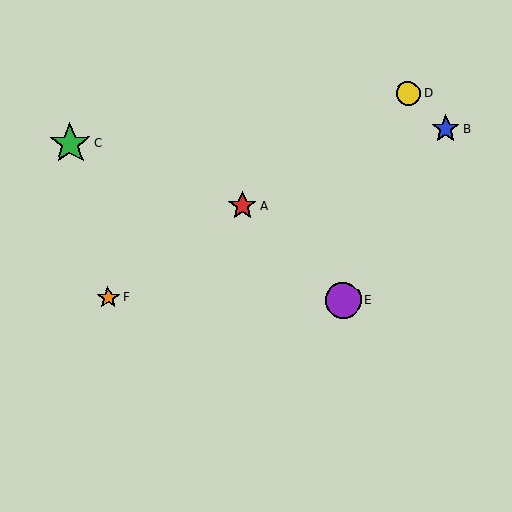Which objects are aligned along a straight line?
Objects A, D, F are aligned along a straight line.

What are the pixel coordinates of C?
Object C is at (70, 143).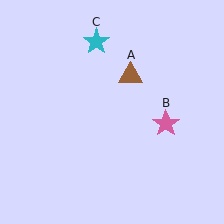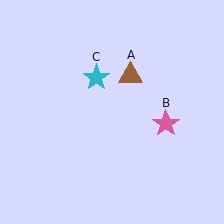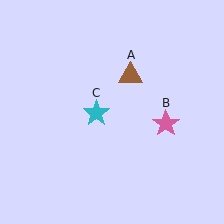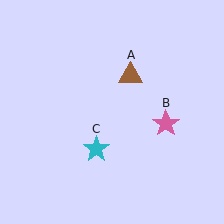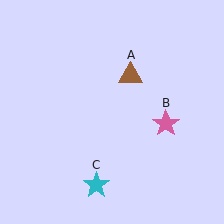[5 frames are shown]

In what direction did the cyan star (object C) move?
The cyan star (object C) moved down.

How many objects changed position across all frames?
1 object changed position: cyan star (object C).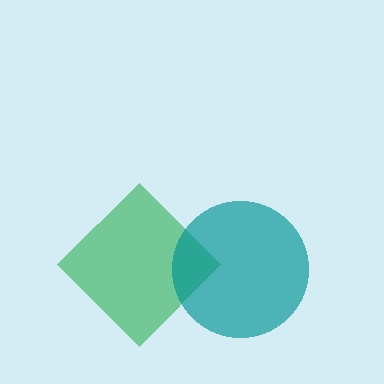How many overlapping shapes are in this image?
There are 2 overlapping shapes in the image.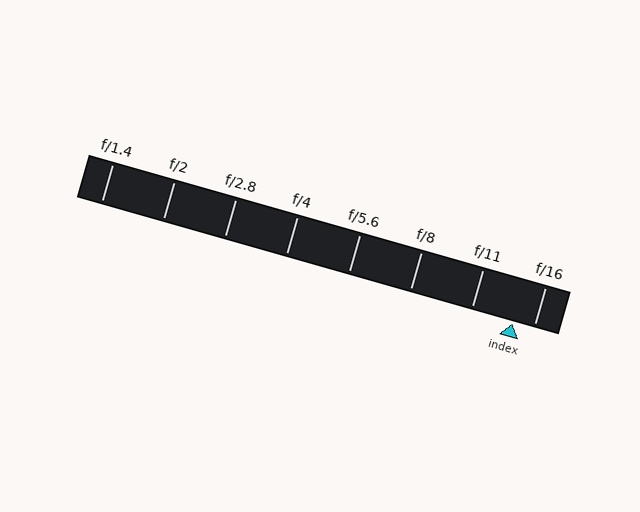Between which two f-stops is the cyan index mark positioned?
The index mark is between f/11 and f/16.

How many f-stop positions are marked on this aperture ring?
There are 8 f-stop positions marked.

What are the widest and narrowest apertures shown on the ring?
The widest aperture shown is f/1.4 and the narrowest is f/16.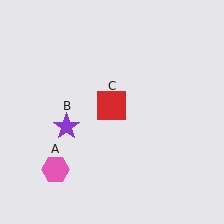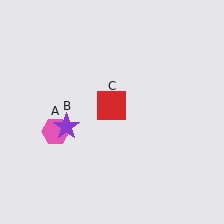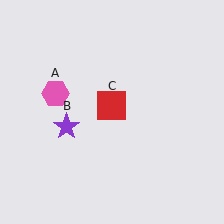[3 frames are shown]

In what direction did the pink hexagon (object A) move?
The pink hexagon (object A) moved up.